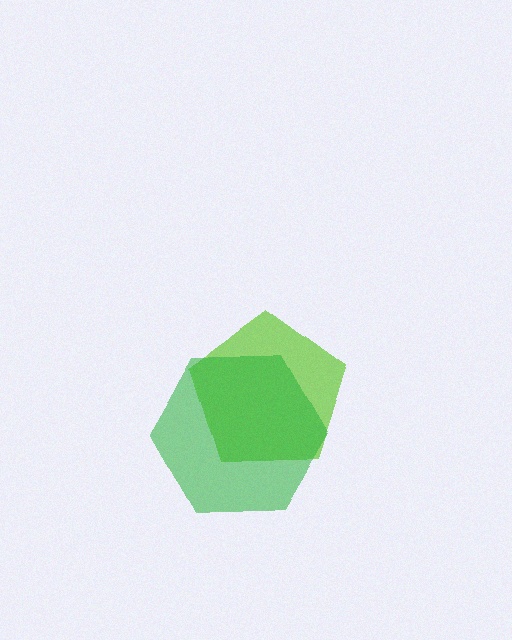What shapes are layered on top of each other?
The layered shapes are: a lime pentagon, a green hexagon.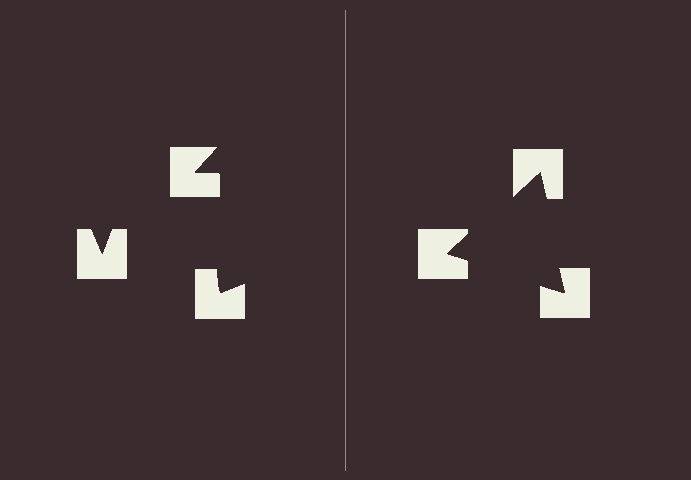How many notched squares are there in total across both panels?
6 — 3 on each side.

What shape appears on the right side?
An illusory triangle.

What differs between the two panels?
The notched squares are positioned identically on both sides; only the wedge orientations differ. On the right they align to a triangle; on the left they are misaligned.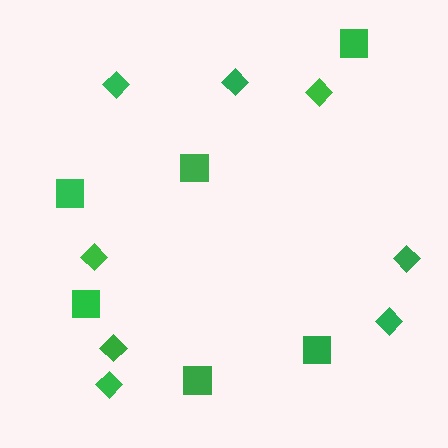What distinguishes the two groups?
There are 2 groups: one group of squares (6) and one group of diamonds (8).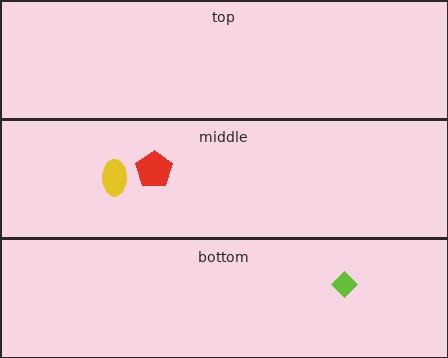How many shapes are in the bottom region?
1.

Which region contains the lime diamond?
The bottom region.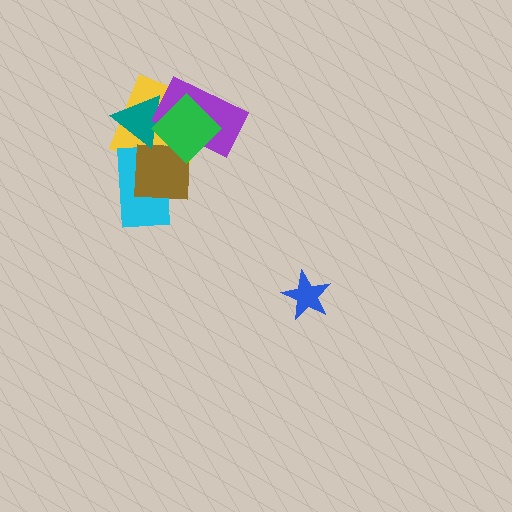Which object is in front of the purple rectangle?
The green diamond is in front of the purple rectangle.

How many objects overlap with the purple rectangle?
4 objects overlap with the purple rectangle.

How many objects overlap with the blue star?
0 objects overlap with the blue star.